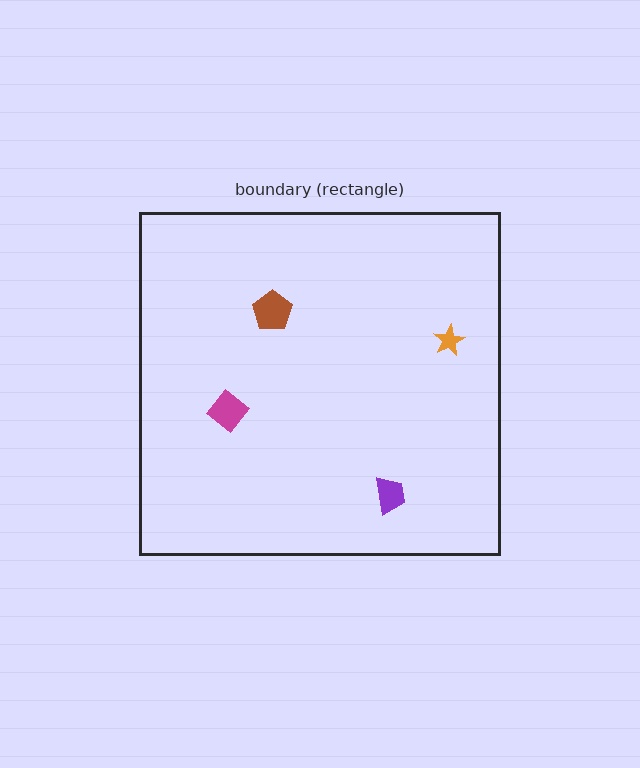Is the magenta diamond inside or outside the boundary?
Inside.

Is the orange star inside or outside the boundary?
Inside.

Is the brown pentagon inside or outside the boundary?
Inside.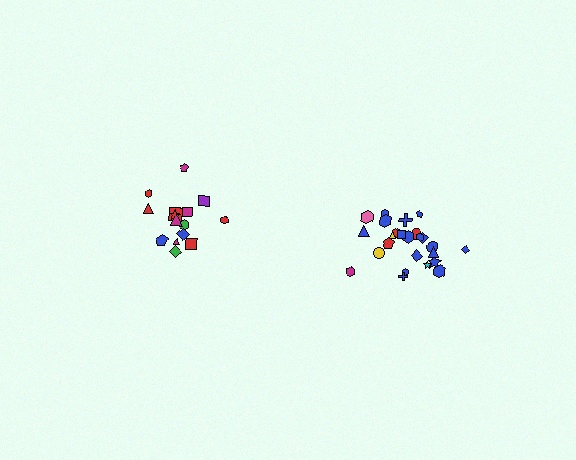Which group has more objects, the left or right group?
The right group.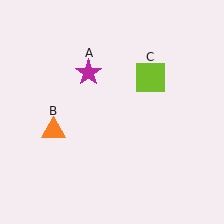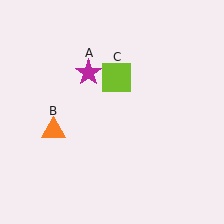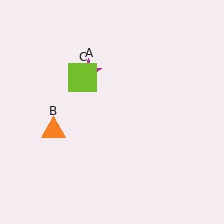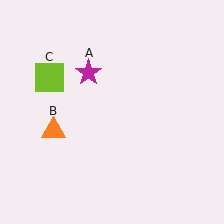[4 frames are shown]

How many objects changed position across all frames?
1 object changed position: lime square (object C).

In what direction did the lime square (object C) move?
The lime square (object C) moved left.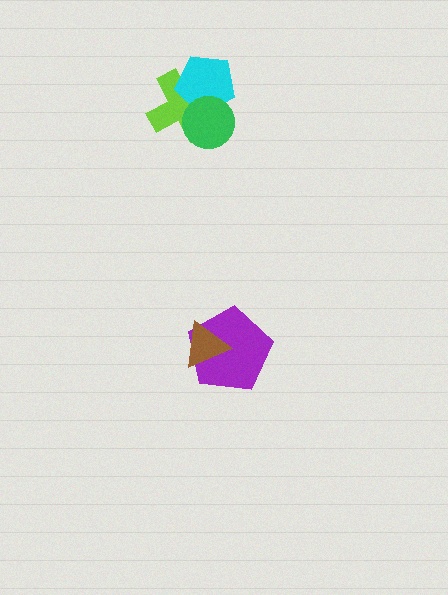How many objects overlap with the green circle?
2 objects overlap with the green circle.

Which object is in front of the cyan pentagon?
The green circle is in front of the cyan pentagon.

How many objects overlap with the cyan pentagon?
2 objects overlap with the cyan pentagon.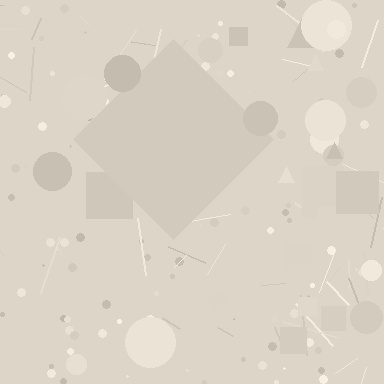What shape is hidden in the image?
A diamond is hidden in the image.